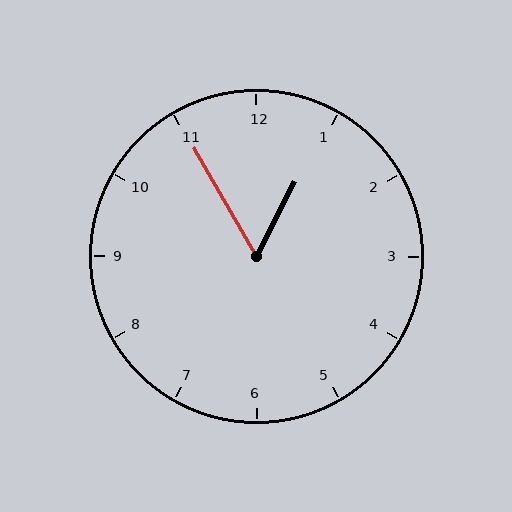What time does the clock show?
12:55.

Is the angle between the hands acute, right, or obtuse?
It is acute.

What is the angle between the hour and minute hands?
Approximately 58 degrees.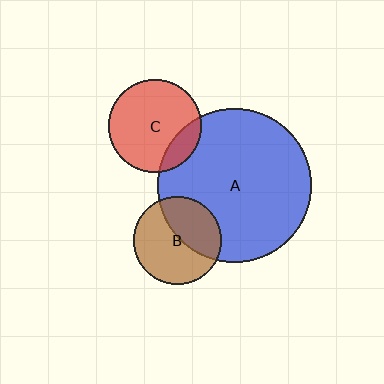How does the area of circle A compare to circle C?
Approximately 2.7 times.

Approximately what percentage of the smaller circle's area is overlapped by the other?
Approximately 40%.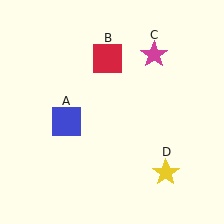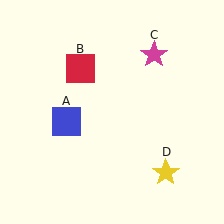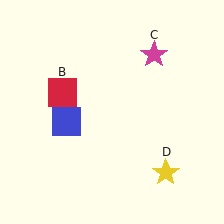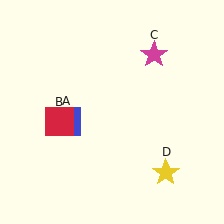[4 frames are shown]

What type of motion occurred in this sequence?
The red square (object B) rotated counterclockwise around the center of the scene.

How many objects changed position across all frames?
1 object changed position: red square (object B).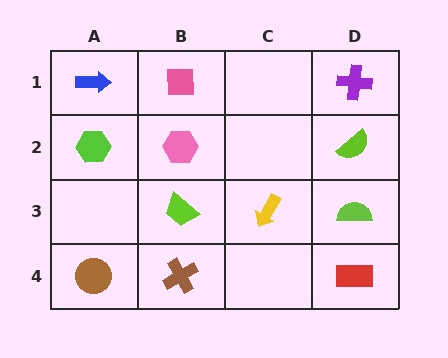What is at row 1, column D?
A purple cross.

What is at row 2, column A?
A lime hexagon.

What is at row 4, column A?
A brown circle.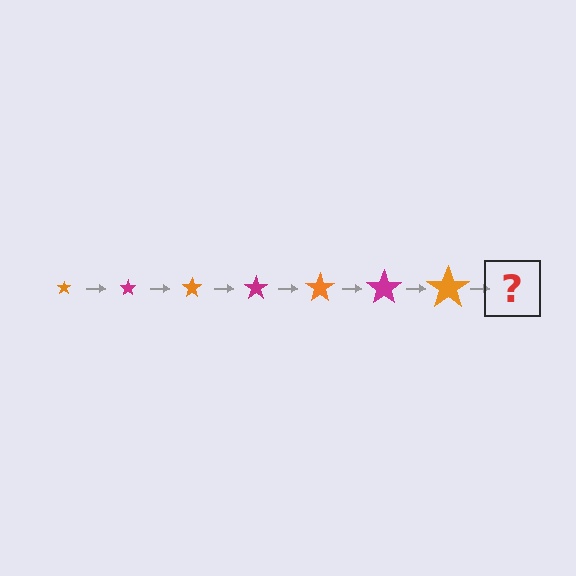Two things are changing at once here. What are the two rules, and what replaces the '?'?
The two rules are that the star grows larger each step and the color cycles through orange and magenta. The '?' should be a magenta star, larger than the previous one.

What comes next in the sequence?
The next element should be a magenta star, larger than the previous one.